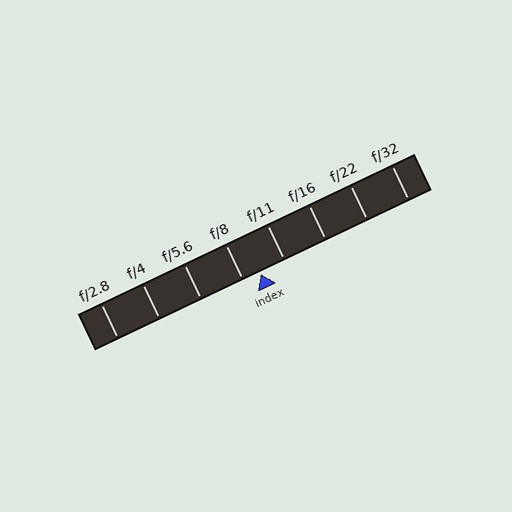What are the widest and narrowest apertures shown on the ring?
The widest aperture shown is f/2.8 and the narrowest is f/32.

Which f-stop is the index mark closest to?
The index mark is closest to f/8.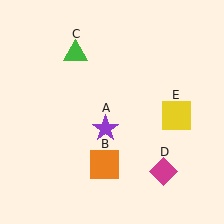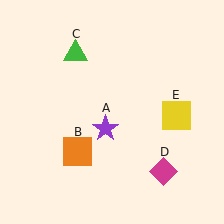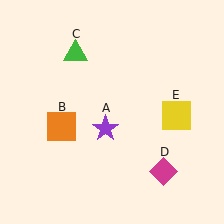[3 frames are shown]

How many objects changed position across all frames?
1 object changed position: orange square (object B).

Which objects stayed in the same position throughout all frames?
Purple star (object A) and green triangle (object C) and magenta diamond (object D) and yellow square (object E) remained stationary.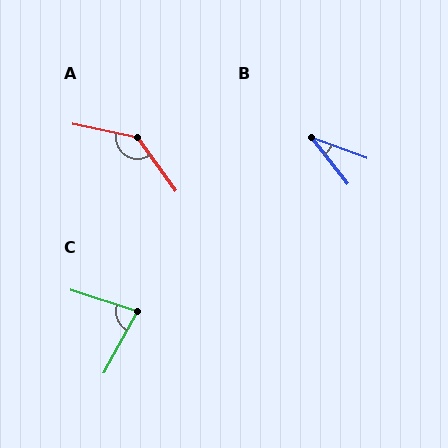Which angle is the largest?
A, at approximately 137 degrees.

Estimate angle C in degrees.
Approximately 79 degrees.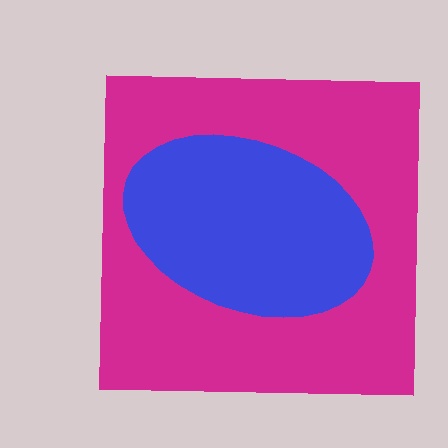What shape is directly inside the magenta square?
The blue ellipse.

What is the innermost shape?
The blue ellipse.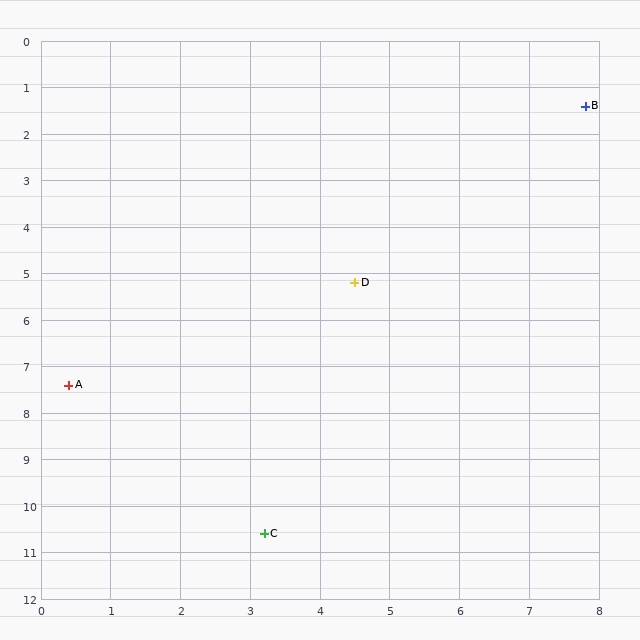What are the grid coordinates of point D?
Point D is at approximately (4.5, 5.2).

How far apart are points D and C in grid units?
Points D and C are about 5.6 grid units apart.